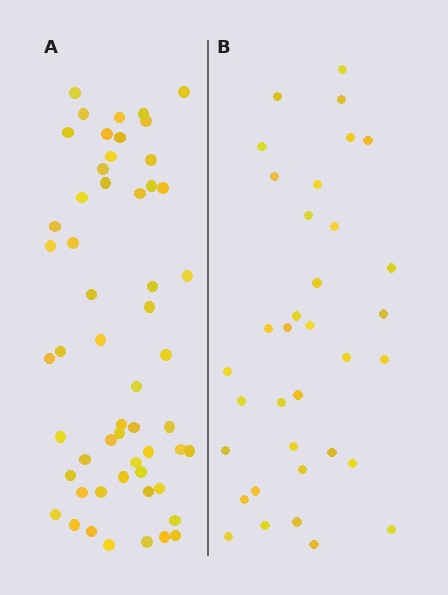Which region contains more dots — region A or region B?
Region A (the left region) has more dots.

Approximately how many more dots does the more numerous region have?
Region A has approximately 20 more dots than region B.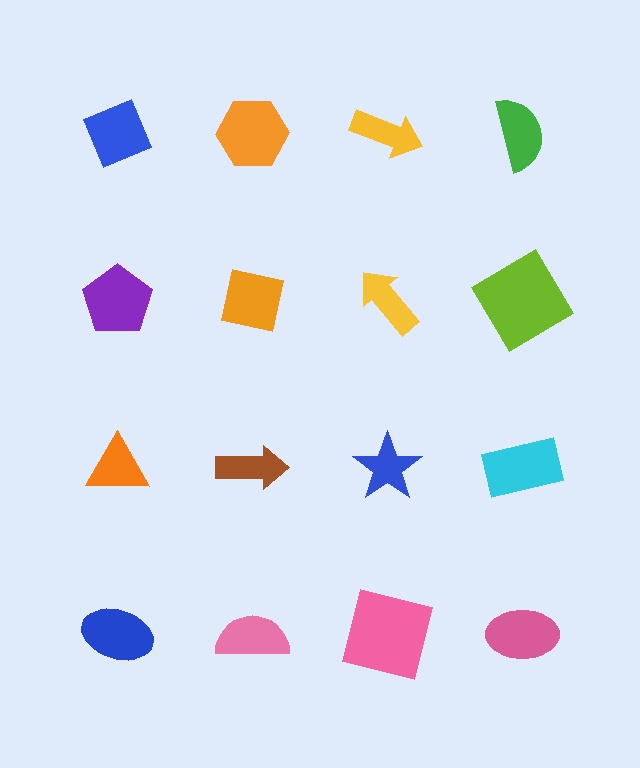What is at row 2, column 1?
A purple pentagon.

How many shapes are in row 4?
4 shapes.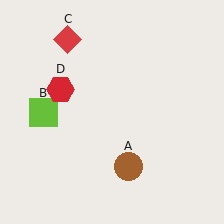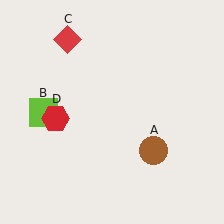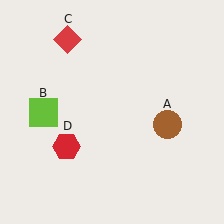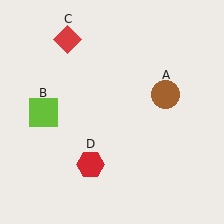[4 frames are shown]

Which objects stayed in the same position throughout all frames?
Lime square (object B) and red diamond (object C) remained stationary.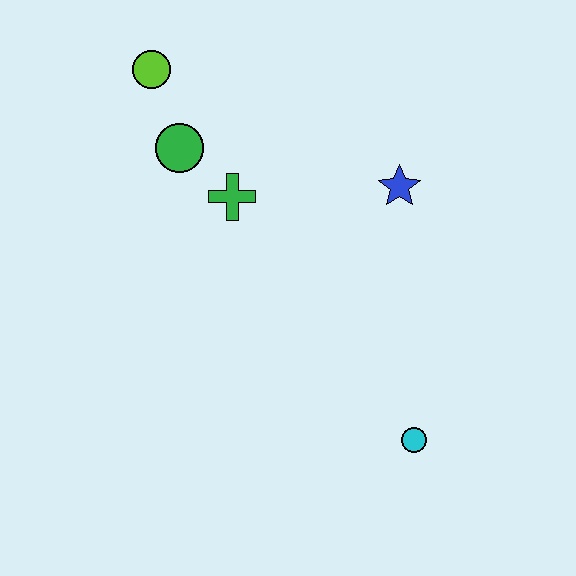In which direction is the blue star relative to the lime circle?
The blue star is to the right of the lime circle.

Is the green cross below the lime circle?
Yes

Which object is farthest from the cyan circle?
The lime circle is farthest from the cyan circle.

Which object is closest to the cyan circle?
The blue star is closest to the cyan circle.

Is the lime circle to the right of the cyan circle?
No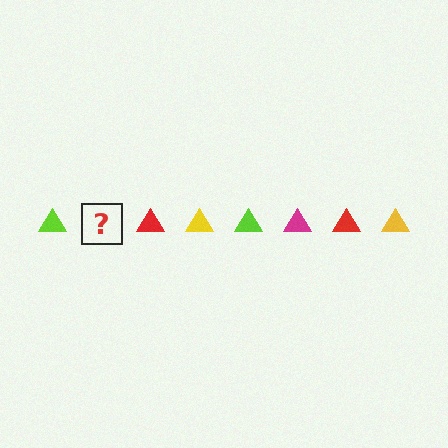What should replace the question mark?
The question mark should be replaced with a magenta triangle.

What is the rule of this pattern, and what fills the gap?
The rule is that the pattern cycles through lime, magenta, red, yellow triangles. The gap should be filled with a magenta triangle.